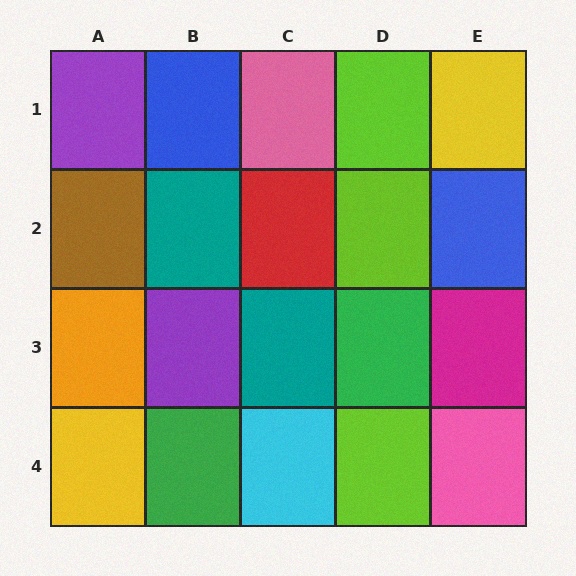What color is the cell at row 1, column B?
Blue.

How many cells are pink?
2 cells are pink.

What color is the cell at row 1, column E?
Yellow.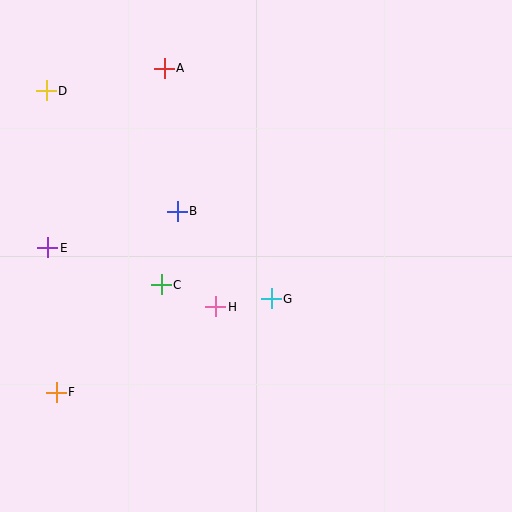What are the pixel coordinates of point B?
Point B is at (177, 211).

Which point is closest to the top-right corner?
Point A is closest to the top-right corner.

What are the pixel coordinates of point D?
Point D is at (46, 91).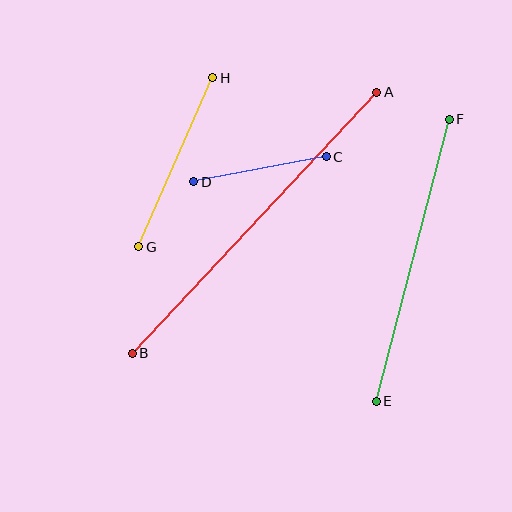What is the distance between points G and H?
The distance is approximately 185 pixels.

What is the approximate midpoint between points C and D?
The midpoint is at approximately (260, 169) pixels.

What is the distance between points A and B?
The distance is approximately 358 pixels.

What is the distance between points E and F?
The distance is approximately 291 pixels.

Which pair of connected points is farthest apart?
Points A and B are farthest apart.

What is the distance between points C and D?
The distance is approximately 135 pixels.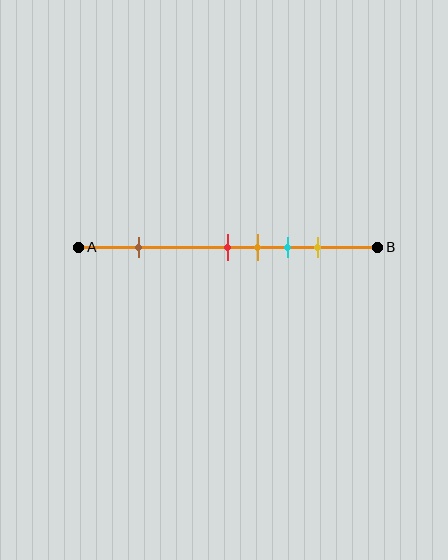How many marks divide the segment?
There are 5 marks dividing the segment.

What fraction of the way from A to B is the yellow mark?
The yellow mark is approximately 80% (0.8) of the way from A to B.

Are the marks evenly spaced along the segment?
No, the marks are not evenly spaced.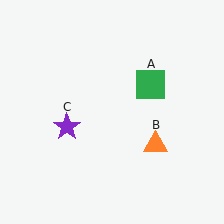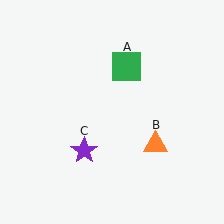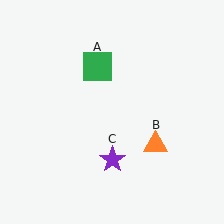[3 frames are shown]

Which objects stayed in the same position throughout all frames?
Orange triangle (object B) remained stationary.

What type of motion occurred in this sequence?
The green square (object A), purple star (object C) rotated counterclockwise around the center of the scene.